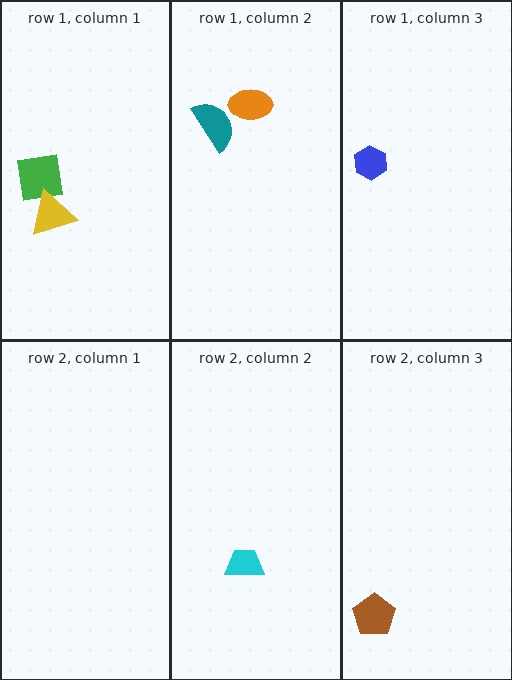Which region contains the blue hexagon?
The row 1, column 3 region.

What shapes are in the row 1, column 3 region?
The blue hexagon.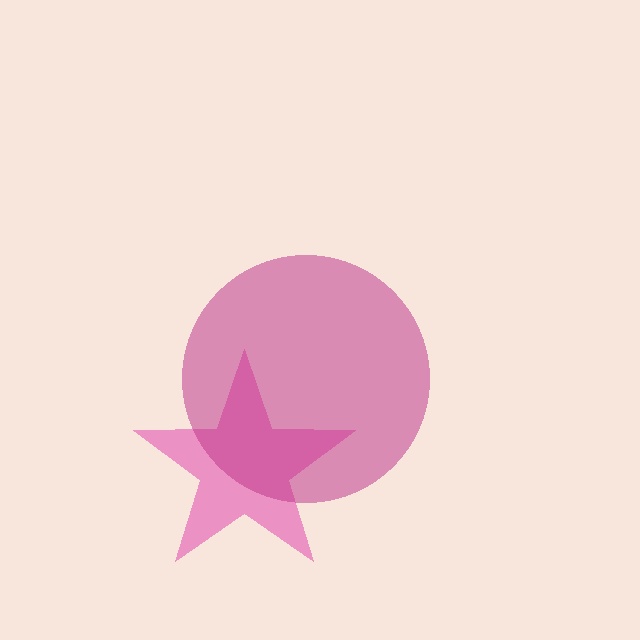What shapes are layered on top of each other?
The layered shapes are: a pink star, a magenta circle.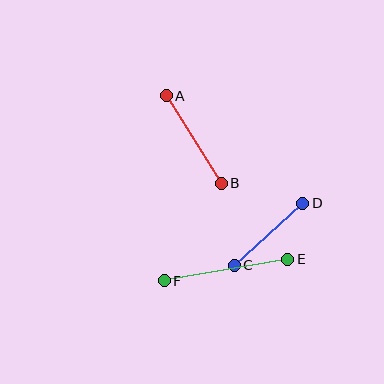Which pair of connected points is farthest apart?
Points E and F are farthest apart.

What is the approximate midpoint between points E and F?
The midpoint is at approximately (226, 270) pixels.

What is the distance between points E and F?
The distance is approximately 125 pixels.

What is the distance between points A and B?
The distance is approximately 103 pixels.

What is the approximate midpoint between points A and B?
The midpoint is at approximately (194, 140) pixels.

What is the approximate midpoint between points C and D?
The midpoint is at approximately (269, 234) pixels.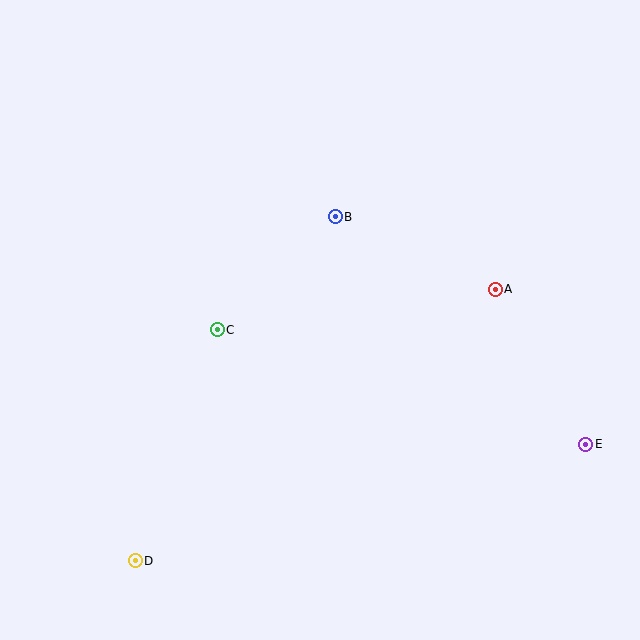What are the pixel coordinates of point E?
Point E is at (586, 444).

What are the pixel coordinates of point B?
Point B is at (335, 217).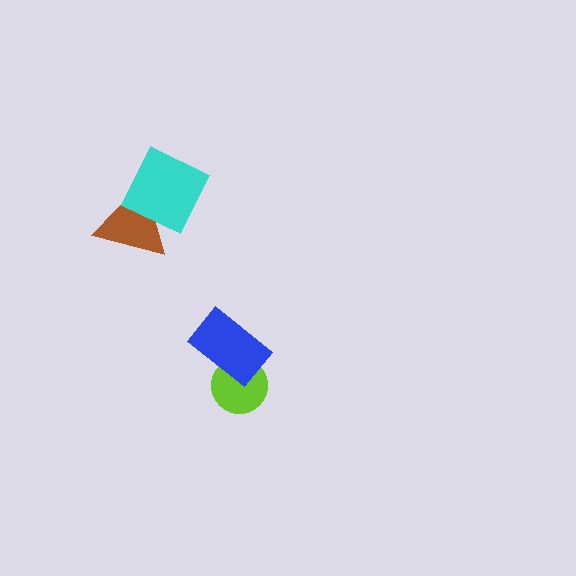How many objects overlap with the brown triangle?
1 object overlaps with the brown triangle.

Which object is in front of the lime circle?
The blue rectangle is in front of the lime circle.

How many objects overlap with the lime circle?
1 object overlaps with the lime circle.